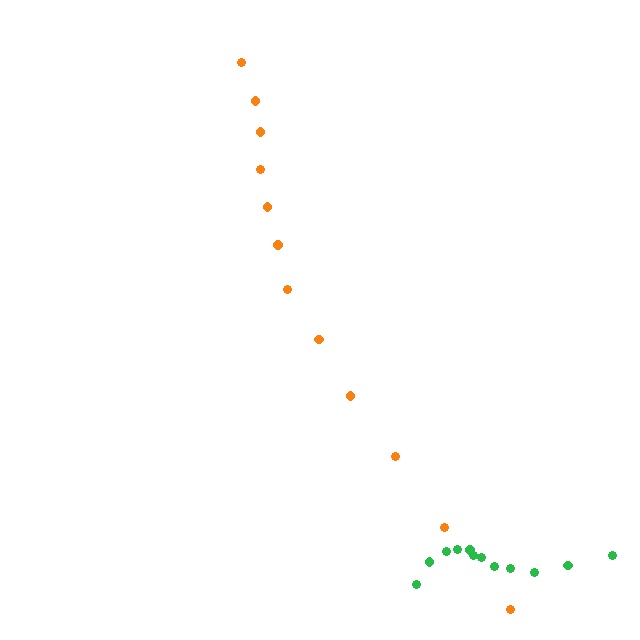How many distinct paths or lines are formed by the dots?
There are 2 distinct paths.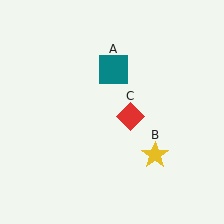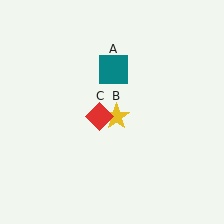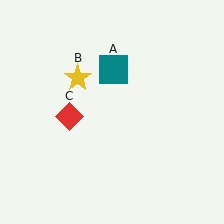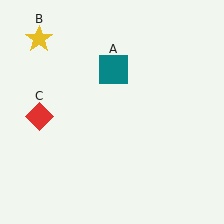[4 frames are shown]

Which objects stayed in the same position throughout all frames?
Teal square (object A) remained stationary.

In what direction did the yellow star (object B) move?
The yellow star (object B) moved up and to the left.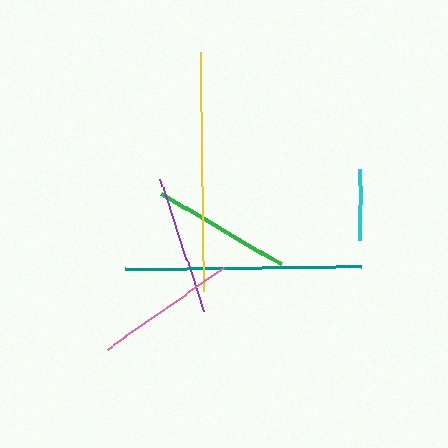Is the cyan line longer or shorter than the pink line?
The pink line is longer than the cyan line.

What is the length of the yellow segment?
The yellow segment is approximately 240 pixels long.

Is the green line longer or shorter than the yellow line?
The yellow line is longer than the green line.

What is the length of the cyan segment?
The cyan segment is approximately 71 pixels long.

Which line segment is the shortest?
The cyan line is the shortest at approximately 71 pixels.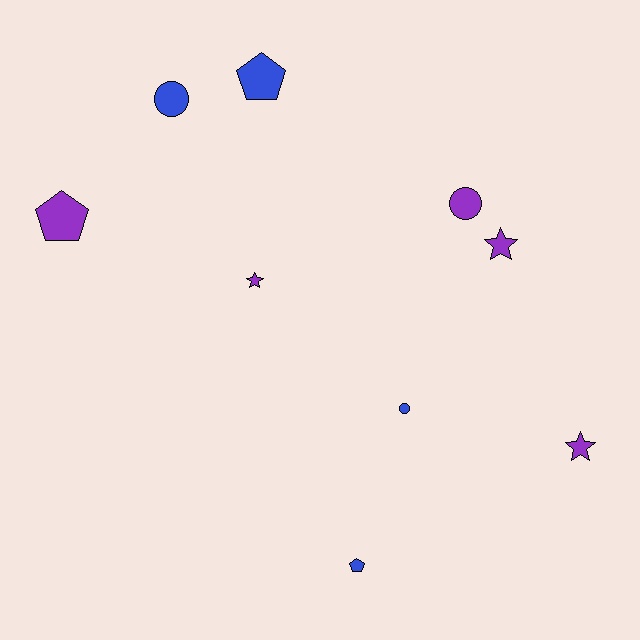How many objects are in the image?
There are 9 objects.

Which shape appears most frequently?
Pentagon, with 3 objects.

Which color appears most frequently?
Purple, with 5 objects.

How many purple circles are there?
There is 1 purple circle.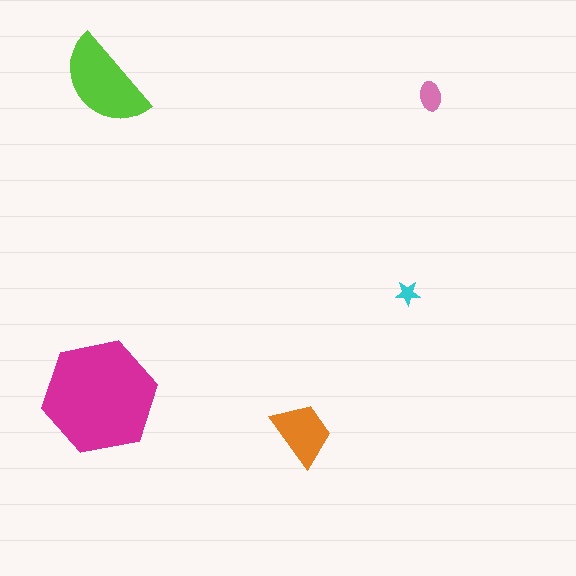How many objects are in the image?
There are 5 objects in the image.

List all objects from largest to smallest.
The magenta hexagon, the lime semicircle, the orange trapezoid, the pink ellipse, the cyan star.